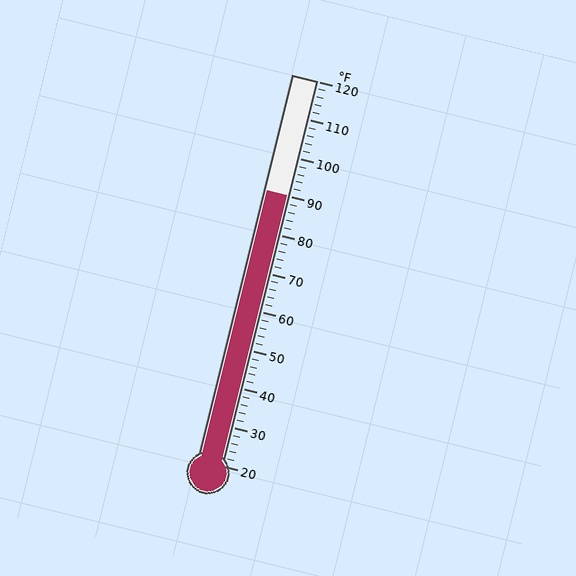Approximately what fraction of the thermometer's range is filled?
The thermometer is filled to approximately 70% of its range.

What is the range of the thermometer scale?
The thermometer scale ranges from 20°F to 120°F.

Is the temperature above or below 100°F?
The temperature is below 100°F.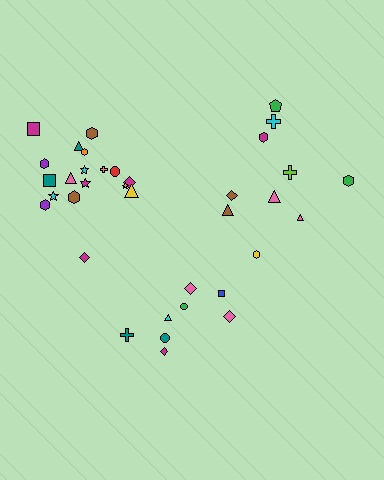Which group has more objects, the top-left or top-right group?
The top-left group.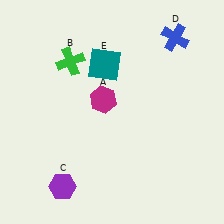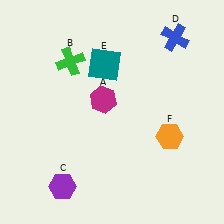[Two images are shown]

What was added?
An orange hexagon (F) was added in Image 2.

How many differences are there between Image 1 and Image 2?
There is 1 difference between the two images.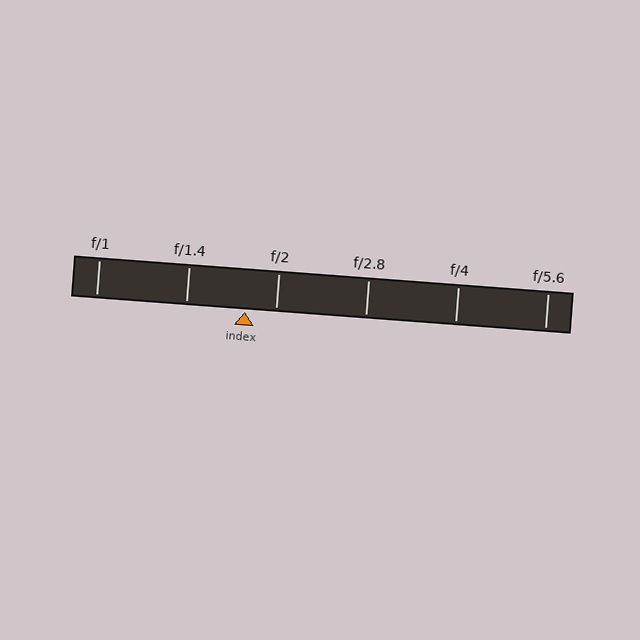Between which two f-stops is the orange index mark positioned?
The index mark is between f/1.4 and f/2.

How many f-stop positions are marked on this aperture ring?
There are 6 f-stop positions marked.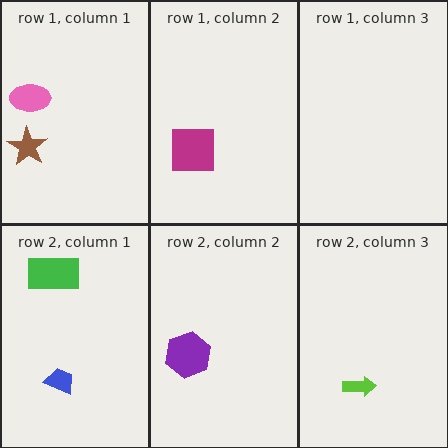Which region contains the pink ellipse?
The row 1, column 1 region.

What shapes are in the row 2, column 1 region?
The blue trapezoid, the green rectangle.